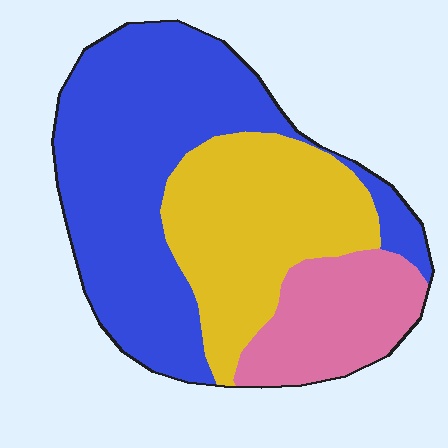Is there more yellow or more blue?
Blue.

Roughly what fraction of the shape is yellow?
Yellow takes up between a quarter and a half of the shape.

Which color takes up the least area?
Pink, at roughly 20%.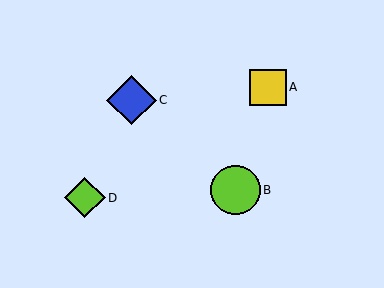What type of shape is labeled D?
Shape D is a lime diamond.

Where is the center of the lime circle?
The center of the lime circle is at (235, 190).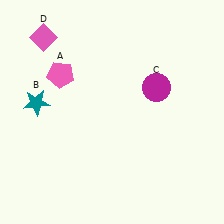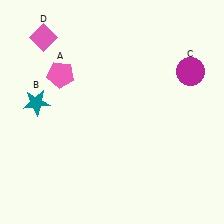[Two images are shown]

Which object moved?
The magenta circle (C) moved right.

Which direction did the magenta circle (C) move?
The magenta circle (C) moved right.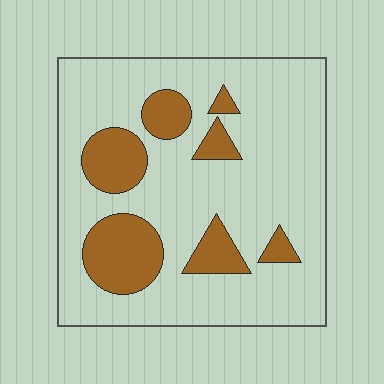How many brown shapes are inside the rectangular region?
7.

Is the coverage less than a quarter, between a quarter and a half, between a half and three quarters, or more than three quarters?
Less than a quarter.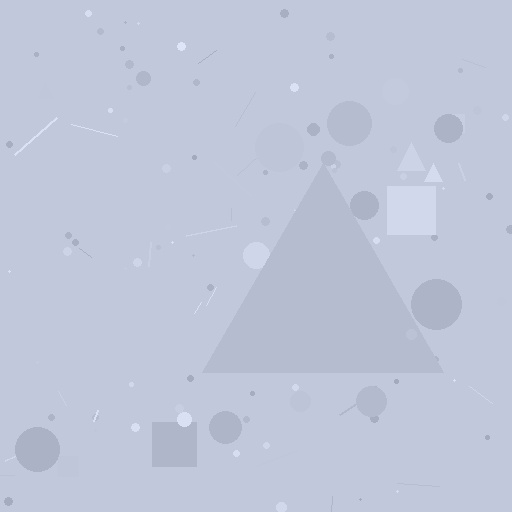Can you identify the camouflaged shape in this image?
The camouflaged shape is a triangle.